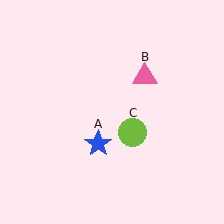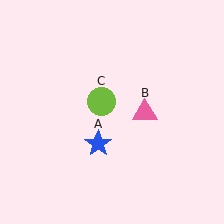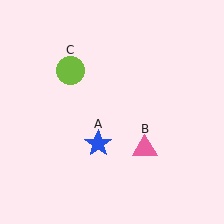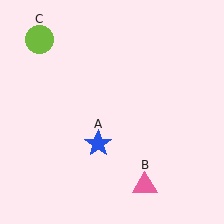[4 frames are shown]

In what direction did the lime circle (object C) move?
The lime circle (object C) moved up and to the left.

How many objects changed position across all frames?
2 objects changed position: pink triangle (object B), lime circle (object C).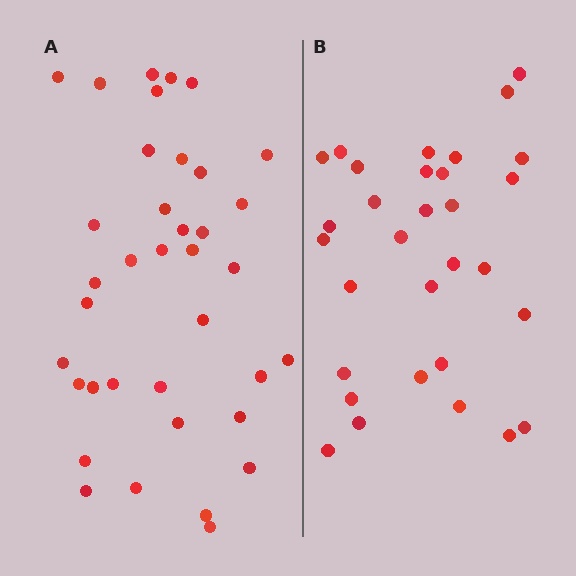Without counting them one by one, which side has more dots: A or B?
Region A (the left region) has more dots.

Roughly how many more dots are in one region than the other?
Region A has about 6 more dots than region B.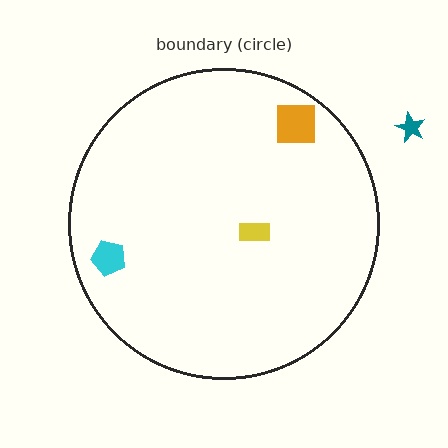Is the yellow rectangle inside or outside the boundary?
Inside.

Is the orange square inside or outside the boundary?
Inside.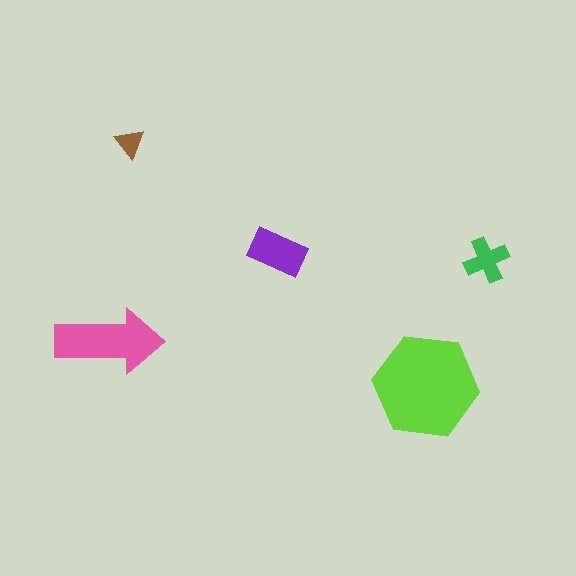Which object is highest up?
The brown triangle is topmost.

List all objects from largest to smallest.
The lime hexagon, the pink arrow, the purple rectangle, the green cross, the brown triangle.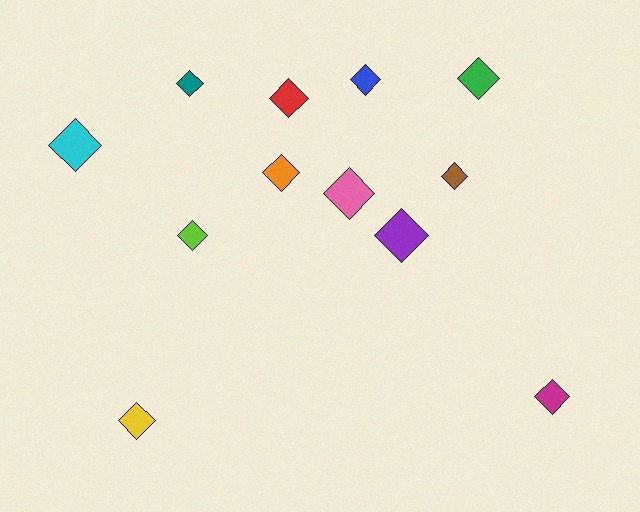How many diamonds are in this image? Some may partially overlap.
There are 12 diamonds.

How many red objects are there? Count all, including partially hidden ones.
There is 1 red object.